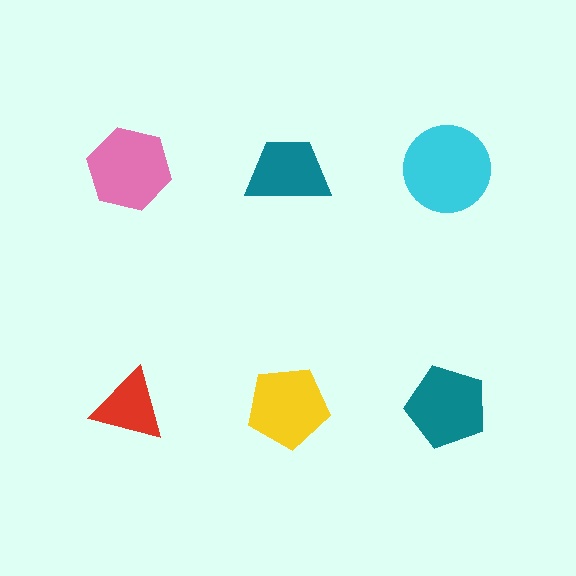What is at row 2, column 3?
A teal pentagon.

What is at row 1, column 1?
A pink hexagon.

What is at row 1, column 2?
A teal trapezoid.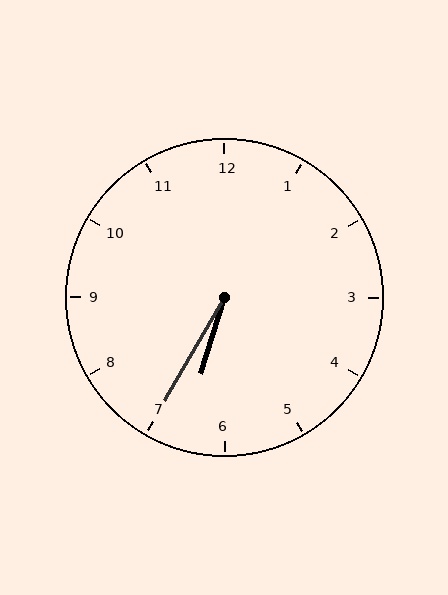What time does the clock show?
6:35.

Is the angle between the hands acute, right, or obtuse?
It is acute.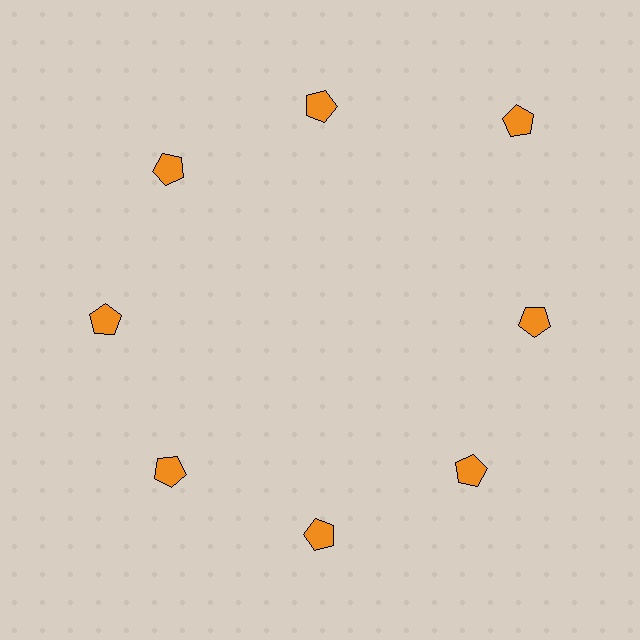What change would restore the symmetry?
The symmetry would be restored by moving it inward, back onto the ring so that all 8 pentagons sit at equal angles and equal distance from the center.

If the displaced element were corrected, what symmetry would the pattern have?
It would have 8-fold rotational symmetry — the pattern would map onto itself every 45 degrees.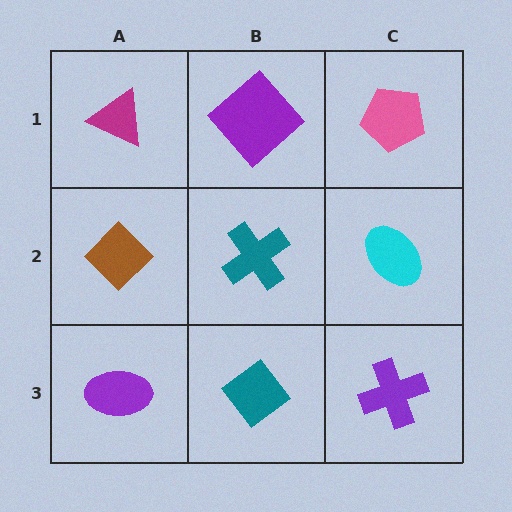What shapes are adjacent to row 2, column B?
A purple diamond (row 1, column B), a teal diamond (row 3, column B), a brown diamond (row 2, column A), a cyan ellipse (row 2, column C).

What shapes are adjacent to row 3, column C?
A cyan ellipse (row 2, column C), a teal diamond (row 3, column B).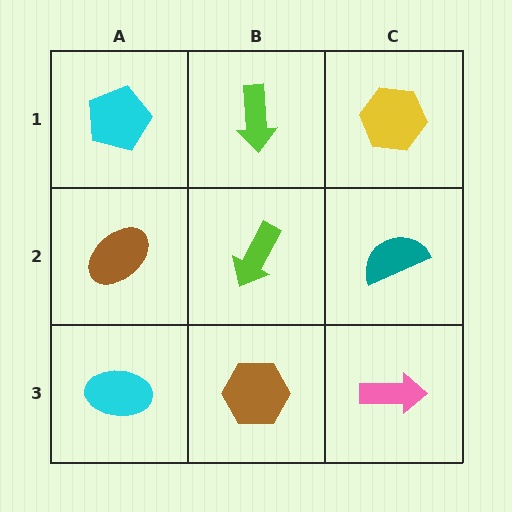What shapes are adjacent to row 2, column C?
A yellow hexagon (row 1, column C), a pink arrow (row 3, column C), a lime arrow (row 2, column B).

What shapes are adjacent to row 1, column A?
A brown ellipse (row 2, column A), a lime arrow (row 1, column B).